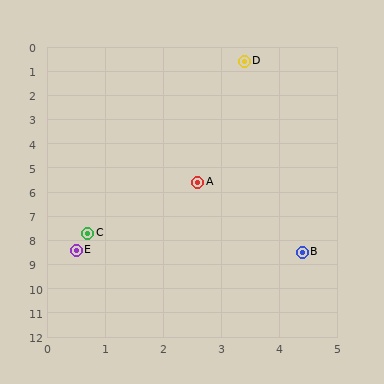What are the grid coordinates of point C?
Point C is at approximately (0.7, 7.7).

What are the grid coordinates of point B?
Point B is at approximately (4.4, 8.5).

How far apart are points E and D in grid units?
Points E and D are about 8.3 grid units apart.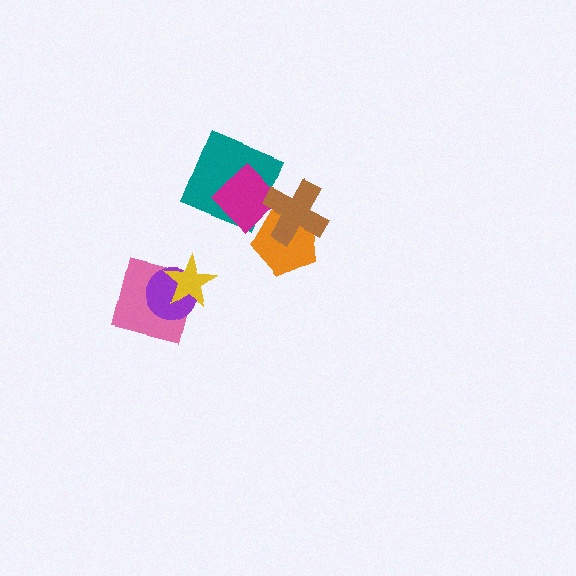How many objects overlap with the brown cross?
2 objects overlap with the brown cross.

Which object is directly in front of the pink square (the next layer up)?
The purple circle is directly in front of the pink square.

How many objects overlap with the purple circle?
2 objects overlap with the purple circle.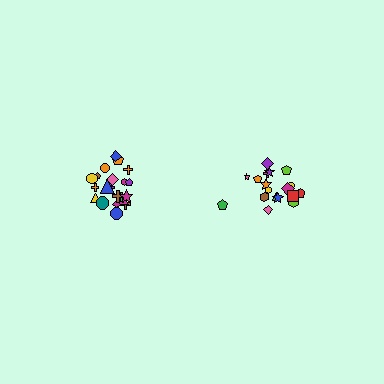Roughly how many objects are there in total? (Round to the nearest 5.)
Roughly 40 objects in total.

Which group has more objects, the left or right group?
The left group.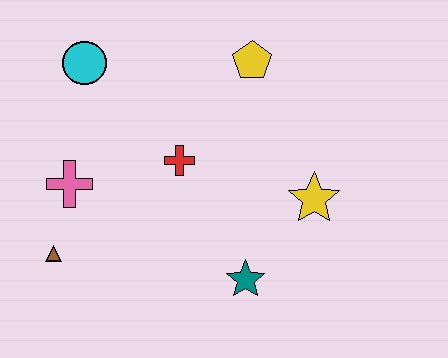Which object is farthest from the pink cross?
The yellow star is farthest from the pink cross.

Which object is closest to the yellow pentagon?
The red cross is closest to the yellow pentagon.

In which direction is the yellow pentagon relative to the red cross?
The yellow pentagon is above the red cross.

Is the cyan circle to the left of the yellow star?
Yes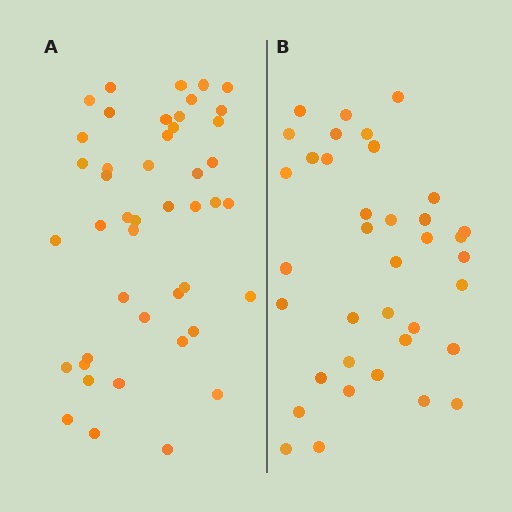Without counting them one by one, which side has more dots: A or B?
Region A (the left region) has more dots.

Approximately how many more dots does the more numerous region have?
Region A has roughly 8 or so more dots than region B.